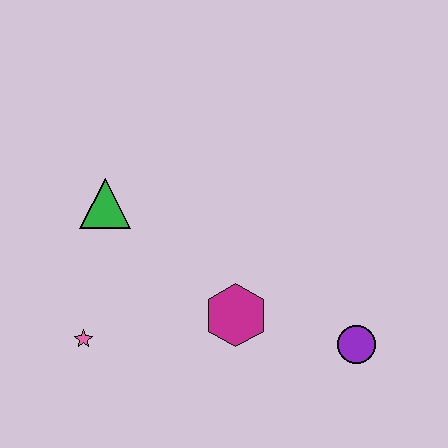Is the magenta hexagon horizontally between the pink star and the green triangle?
No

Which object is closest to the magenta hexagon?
The purple circle is closest to the magenta hexagon.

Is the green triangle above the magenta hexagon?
Yes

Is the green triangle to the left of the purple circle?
Yes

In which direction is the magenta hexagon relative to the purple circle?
The magenta hexagon is to the left of the purple circle.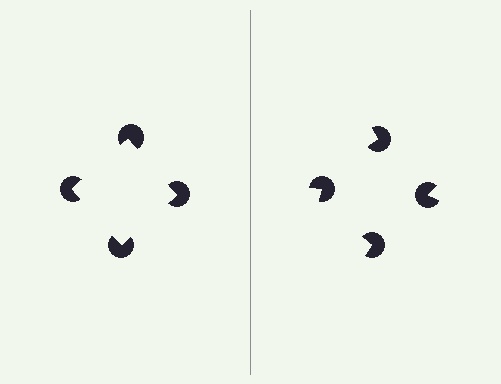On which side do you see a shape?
An illusory square appears on the left side. On the right side the wedge cuts are rotated, so no coherent shape forms.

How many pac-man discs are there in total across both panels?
8 — 4 on each side.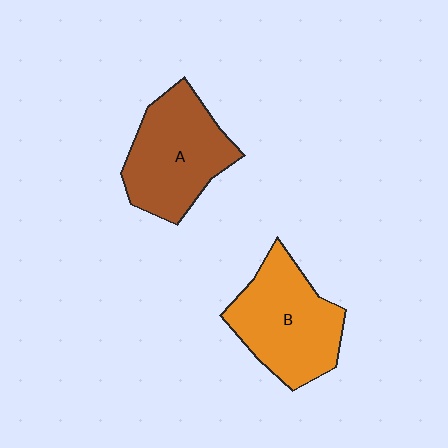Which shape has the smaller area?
Shape A (brown).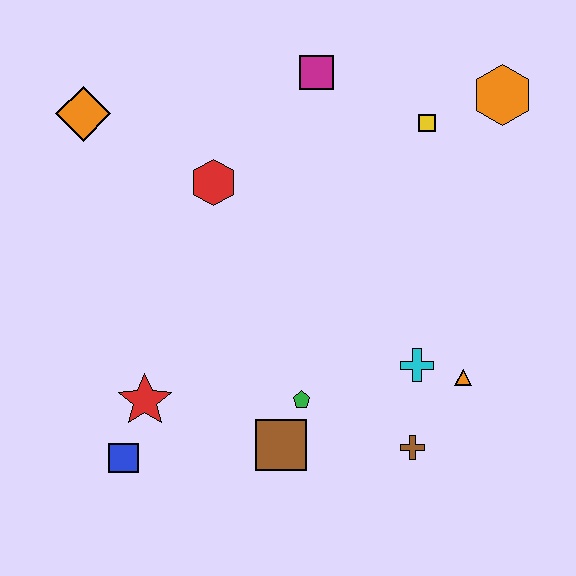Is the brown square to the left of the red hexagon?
No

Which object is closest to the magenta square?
The yellow square is closest to the magenta square.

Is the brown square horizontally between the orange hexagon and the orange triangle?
No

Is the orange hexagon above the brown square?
Yes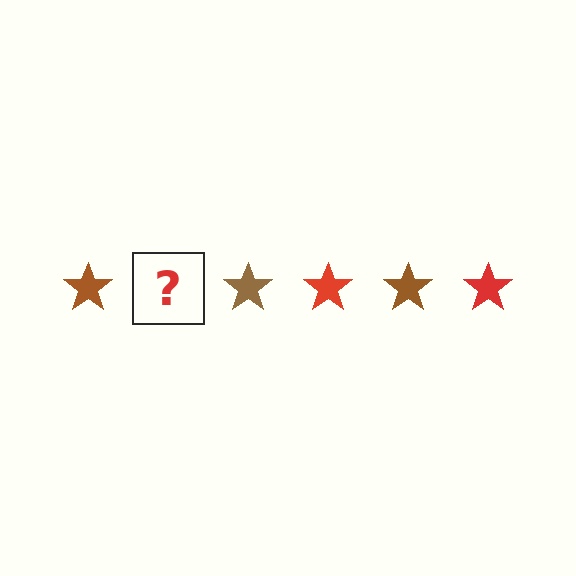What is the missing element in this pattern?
The missing element is a red star.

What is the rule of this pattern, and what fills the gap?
The rule is that the pattern cycles through brown, red stars. The gap should be filled with a red star.